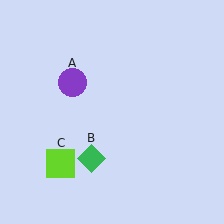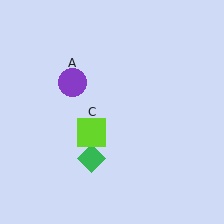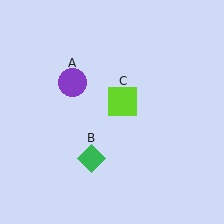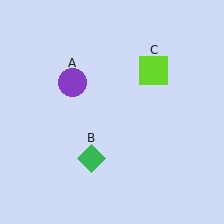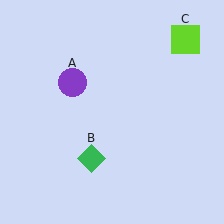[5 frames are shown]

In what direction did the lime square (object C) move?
The lime square (object C) moved up and to the right.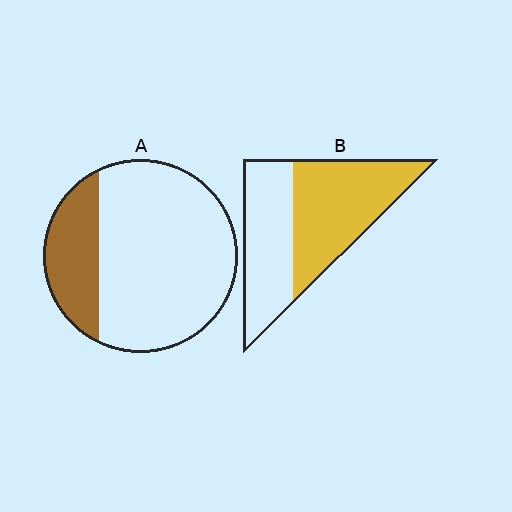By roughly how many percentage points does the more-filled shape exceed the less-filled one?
By roughly 30 percentage points (B over A).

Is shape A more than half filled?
No.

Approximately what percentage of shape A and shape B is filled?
A is approximately 25% and B is approximately 55%.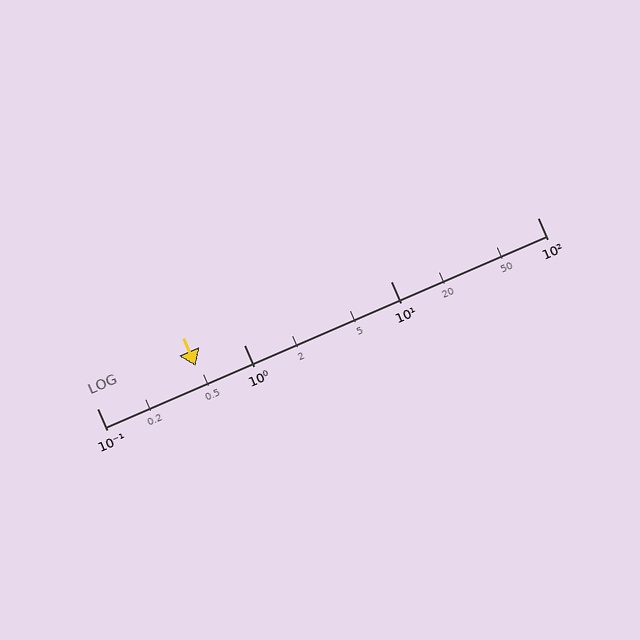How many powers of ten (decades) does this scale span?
The scale spans 3 decades, from 0.1 to 100.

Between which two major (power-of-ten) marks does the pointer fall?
The pointer is between 0.1 and 1.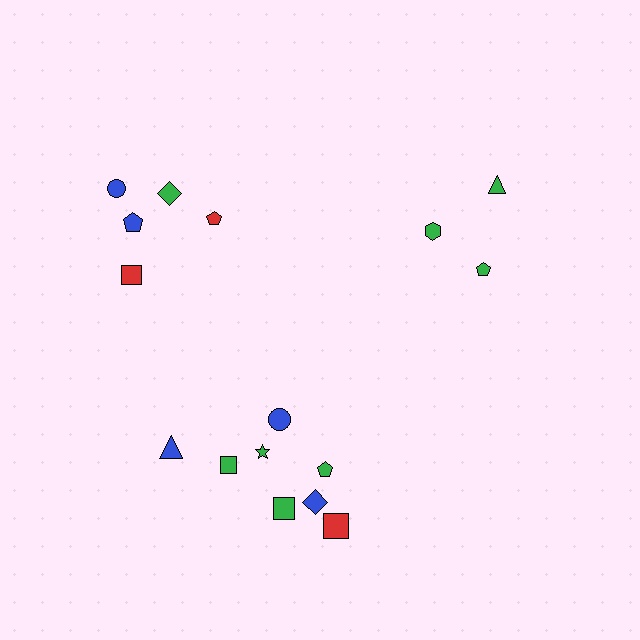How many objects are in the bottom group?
There are 8 objects.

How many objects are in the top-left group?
There are 5 objects.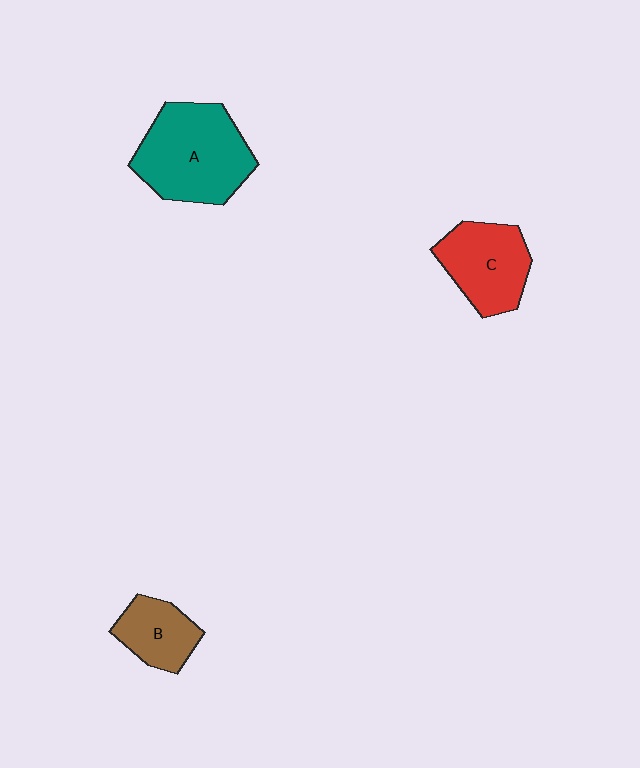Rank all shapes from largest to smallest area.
From largest to smallest: A (teal), C (red), B (brown).